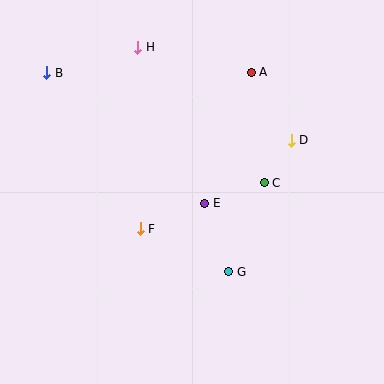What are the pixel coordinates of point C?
Point C is at (264, 183).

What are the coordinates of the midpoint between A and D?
The midpoint between A and D is at (271, 106).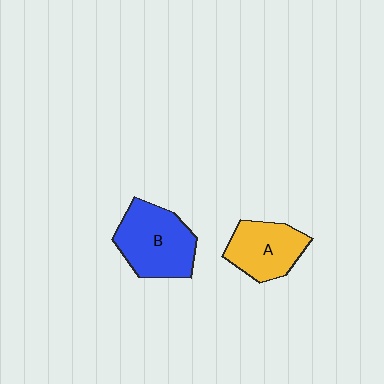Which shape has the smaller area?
Shape A (yellow).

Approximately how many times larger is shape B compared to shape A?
Approximately 1.3 times.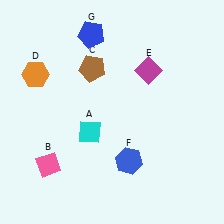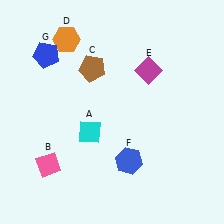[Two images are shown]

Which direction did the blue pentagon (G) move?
The blue pentagon (G) moved left.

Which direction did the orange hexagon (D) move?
The orange hexagon (D) moved up.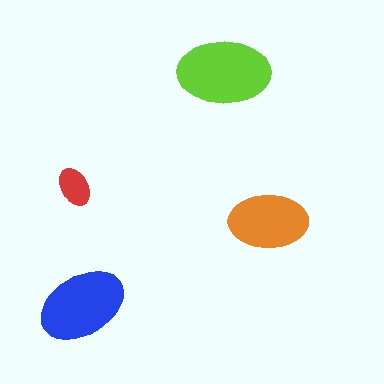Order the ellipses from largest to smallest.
the lime one, the blue one, the orange one, the red one.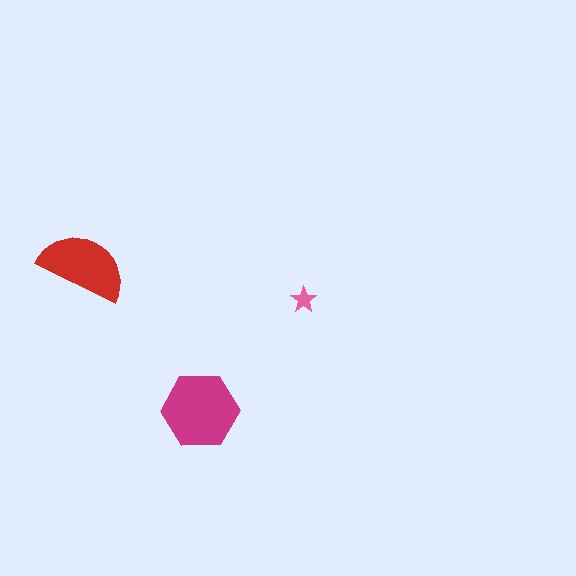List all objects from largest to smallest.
The magenta hexagon, the red semicircle, the pink star.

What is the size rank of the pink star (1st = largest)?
3rd.